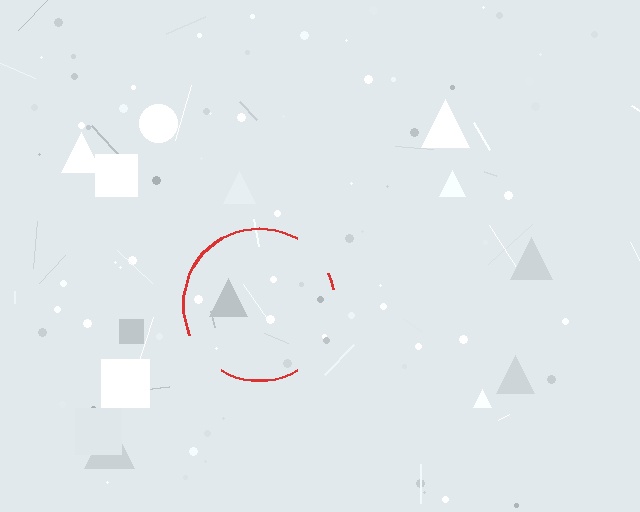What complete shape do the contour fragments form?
The contour fragments form a circle.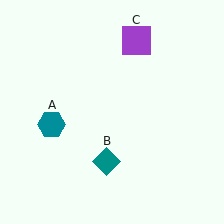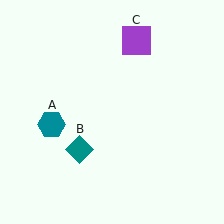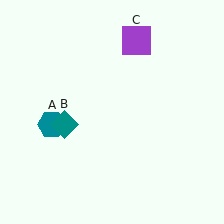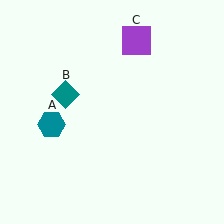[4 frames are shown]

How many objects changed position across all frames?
1 object changed position: teal diamond (object B).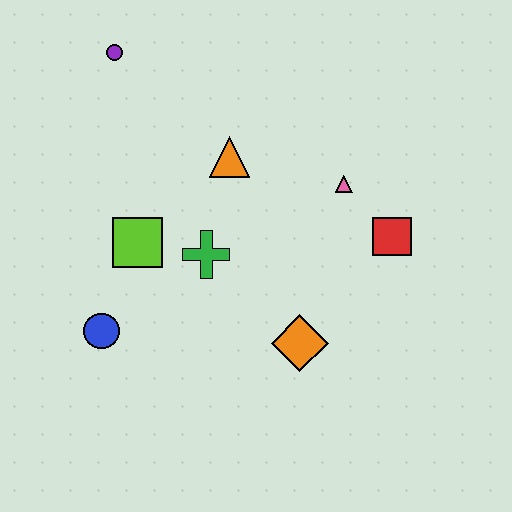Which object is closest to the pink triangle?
The red square is closest to the pink triangle.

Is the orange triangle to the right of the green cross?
Yes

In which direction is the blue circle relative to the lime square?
The blue circle is below the lime square.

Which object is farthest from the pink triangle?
The blue circle is farthest from the pink triangle.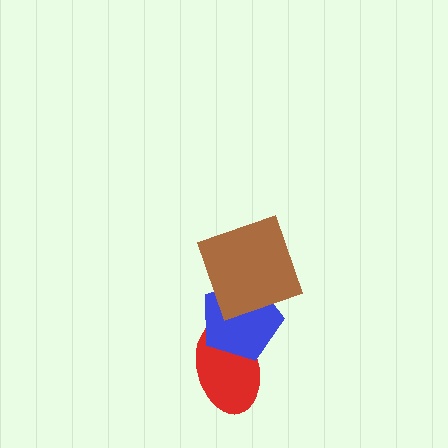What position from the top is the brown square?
The brown square is 1st from the top.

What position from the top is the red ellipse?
The red ellipse is 3rd from the top.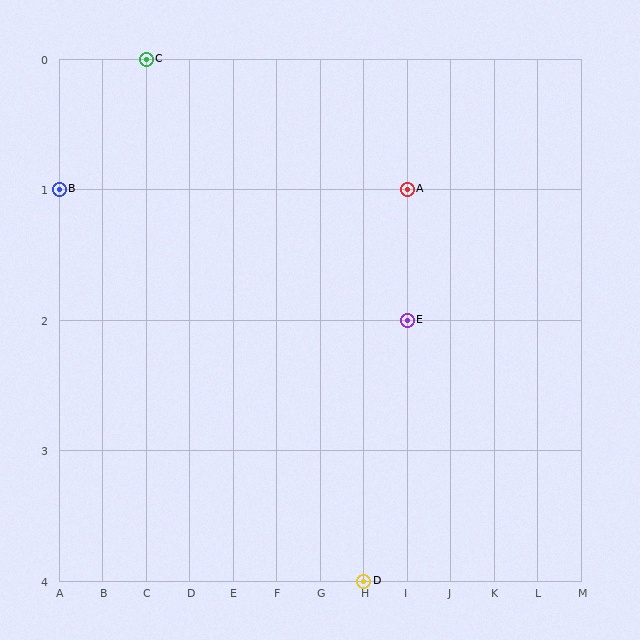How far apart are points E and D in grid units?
Points E and D are 1 column and 2 rows apart (about 2.2 grid units diagonally).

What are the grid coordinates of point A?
Point A is at grid coordinates (I, 1).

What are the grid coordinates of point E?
Point E is at grid coordinates (I, 2).